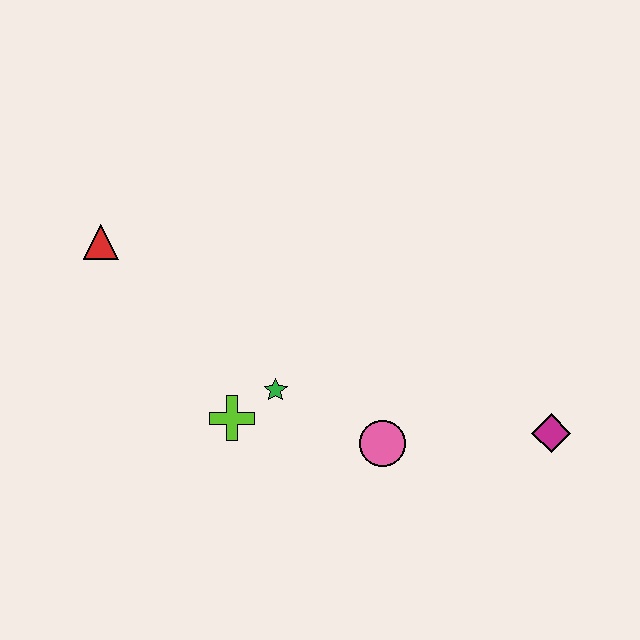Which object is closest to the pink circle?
The green star is closest to the pink circle.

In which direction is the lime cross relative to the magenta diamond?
The lime cross is to the left of the magenta diamond.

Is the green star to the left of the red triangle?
No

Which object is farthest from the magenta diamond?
The red triangle is farthest from the magenta diamond.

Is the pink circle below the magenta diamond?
Yes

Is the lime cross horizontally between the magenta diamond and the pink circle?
No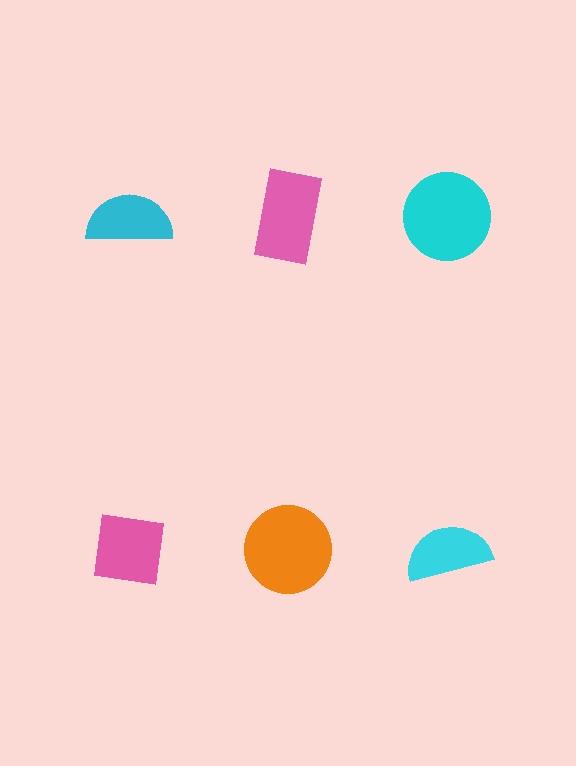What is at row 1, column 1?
A cyan semicircle.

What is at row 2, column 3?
A cyan semicircle.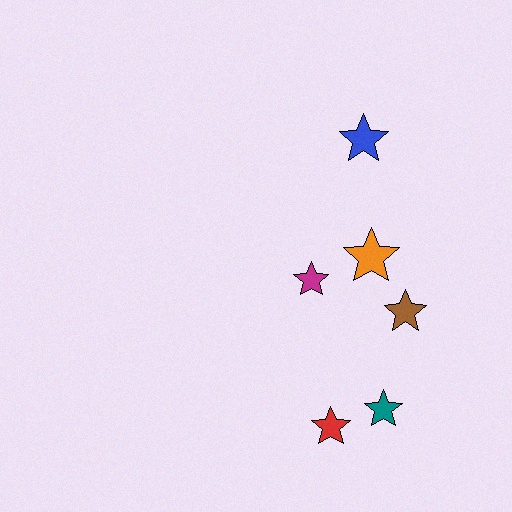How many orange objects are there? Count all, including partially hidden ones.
There is 1 orange object.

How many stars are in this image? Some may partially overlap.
There are 6 stars.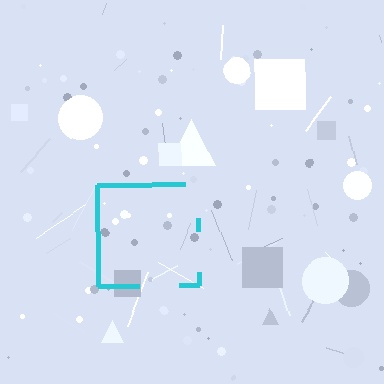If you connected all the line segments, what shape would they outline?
They would outline a square.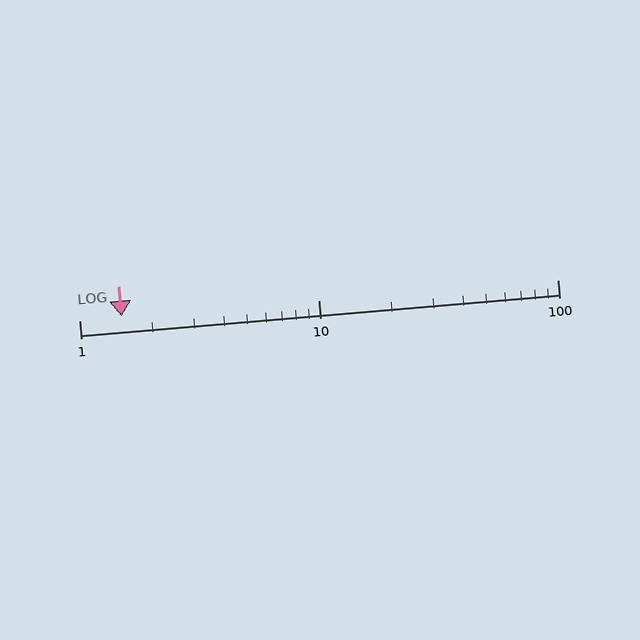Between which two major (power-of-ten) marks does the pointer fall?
The pointer is between 1 and 10.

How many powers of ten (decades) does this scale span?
The scale spans 2 decades, from 1 to 100.